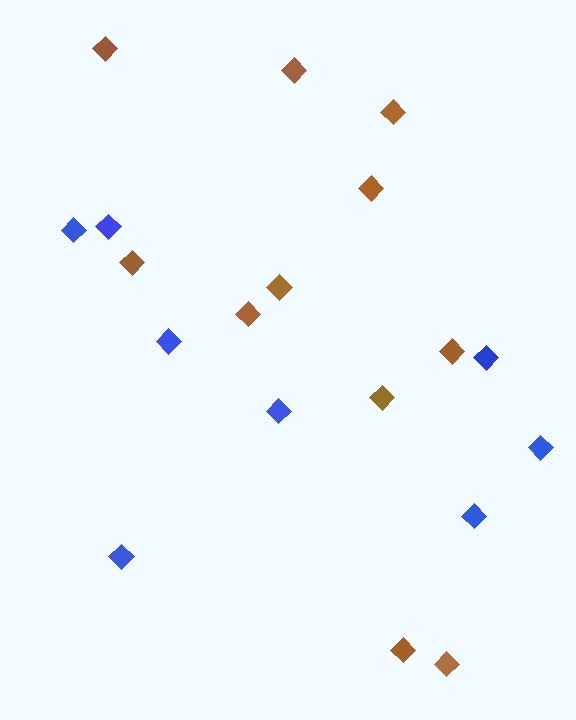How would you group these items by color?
There are 2 groups: one group of brown diamonds (11) and one group of blue diamonds (8).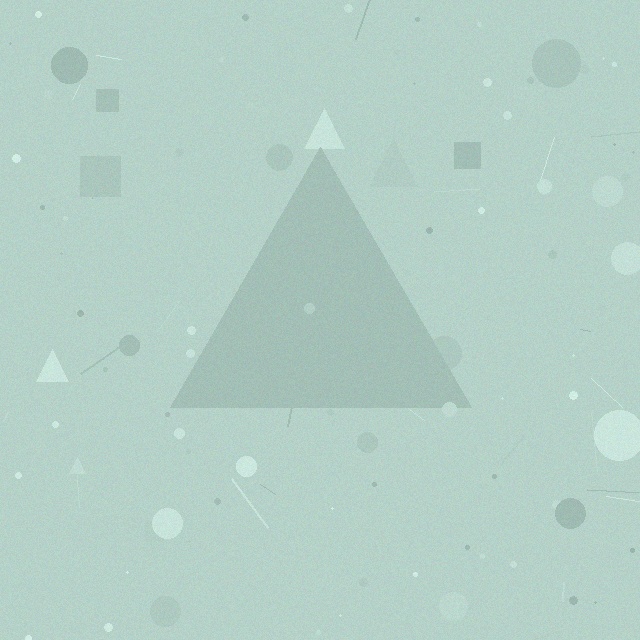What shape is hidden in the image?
A triangle is hidden in the image.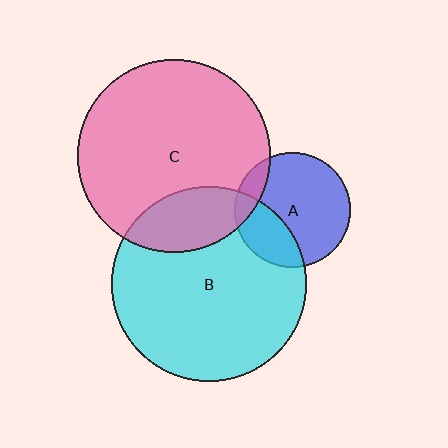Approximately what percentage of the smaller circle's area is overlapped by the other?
Approximately 20%.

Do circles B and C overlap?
Yes.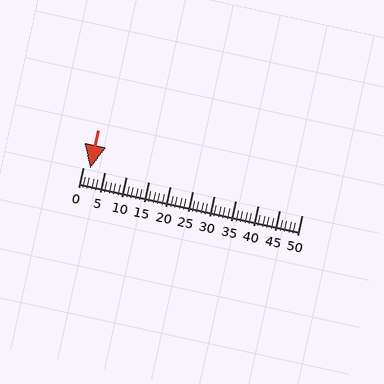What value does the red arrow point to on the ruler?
The red arrow points to approximately 2.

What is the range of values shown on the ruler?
The ruler shows values from 0 to 50.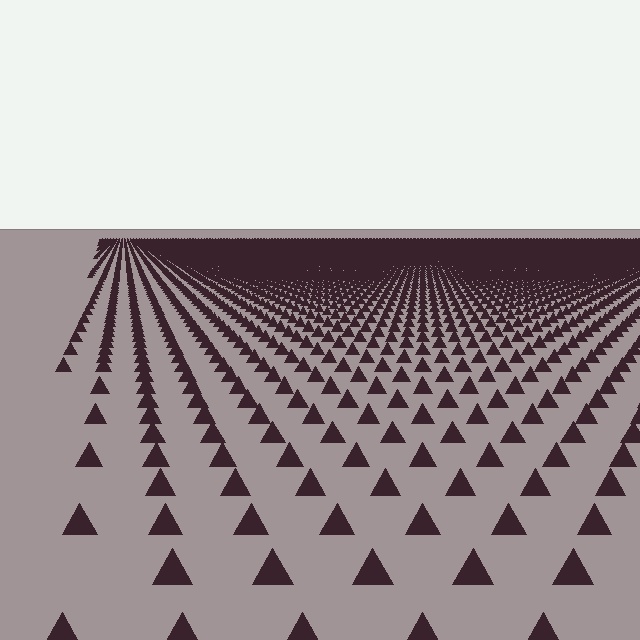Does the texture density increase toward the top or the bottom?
Density increases toward the top.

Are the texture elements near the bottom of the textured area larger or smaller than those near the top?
Larger. Near the bottom, elements are closer to the viewer and appear at a bigger on-screen size.